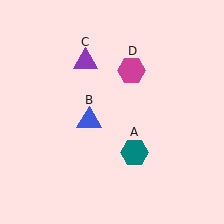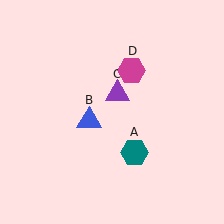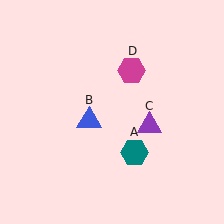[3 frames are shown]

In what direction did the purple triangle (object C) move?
The purple triangle (object C) moved down and to the right.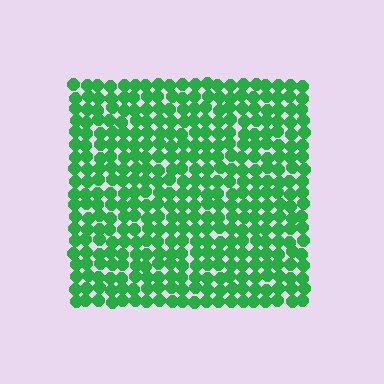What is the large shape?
The large shape is a square.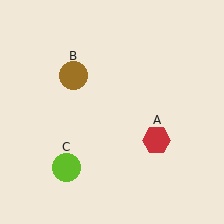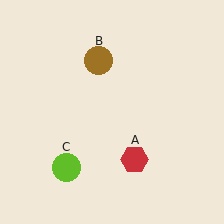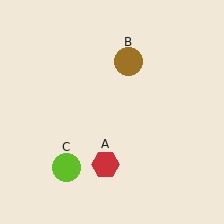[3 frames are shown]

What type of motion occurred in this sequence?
The red hexagon (object A), brown circle (object B) rotated clockwise around the center of the scene.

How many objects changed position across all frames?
2 objects changed position: red hexagon (object A), brown circle (object B).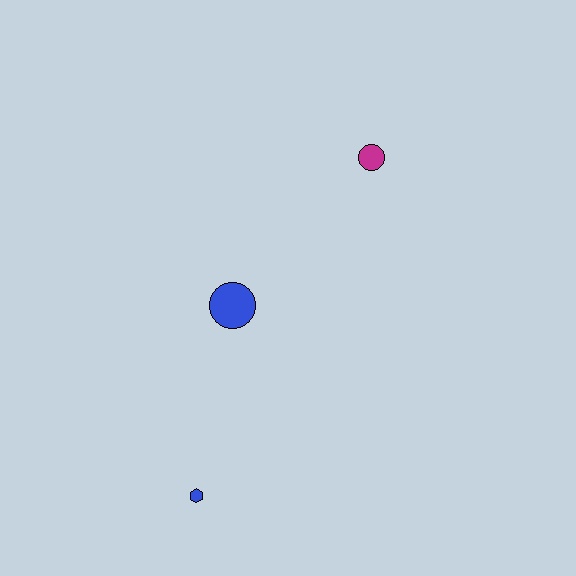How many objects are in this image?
There are 3 objects.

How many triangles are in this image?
There are no triangles.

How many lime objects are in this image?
There are no lime objects.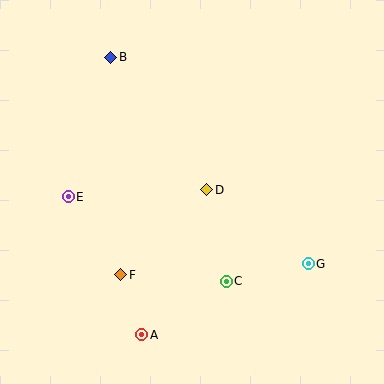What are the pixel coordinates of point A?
Point A is at (142, 335).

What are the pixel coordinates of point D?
Point D is at (207, 190).